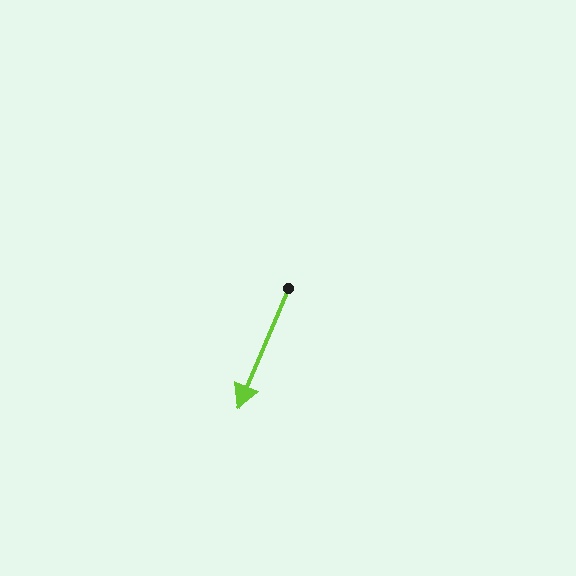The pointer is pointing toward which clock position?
Roughly 7 o'clock.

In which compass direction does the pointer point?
Southwest.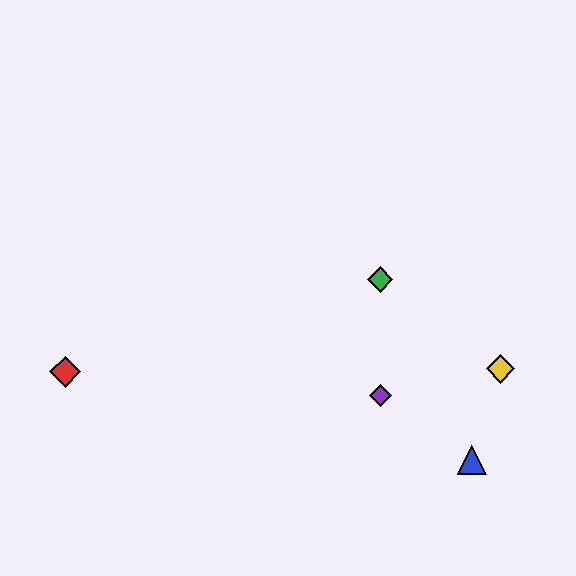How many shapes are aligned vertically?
2 shapes (the green diamond, the purple diamond) are aligned vertically.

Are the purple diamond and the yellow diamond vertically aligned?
No, the purple diamond is at x≈380 and the yellow diamond is at x≈500.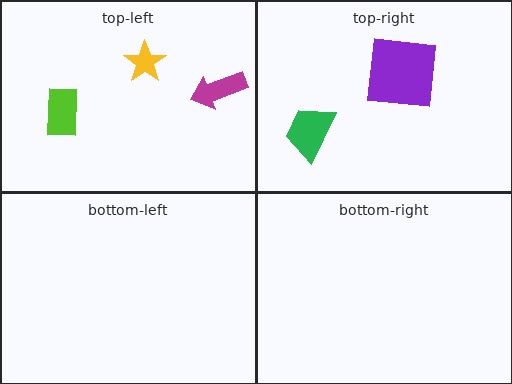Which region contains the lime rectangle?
The top-left region.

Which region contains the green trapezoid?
The top-right region.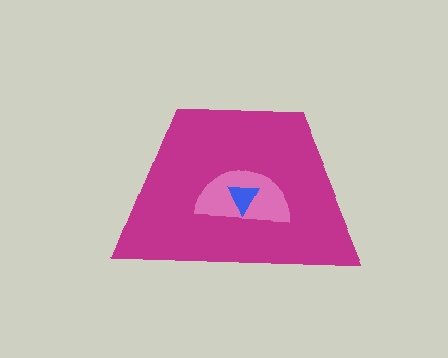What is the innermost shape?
The blue triangle.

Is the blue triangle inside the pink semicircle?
Yes.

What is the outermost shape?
The magenta trapezoid.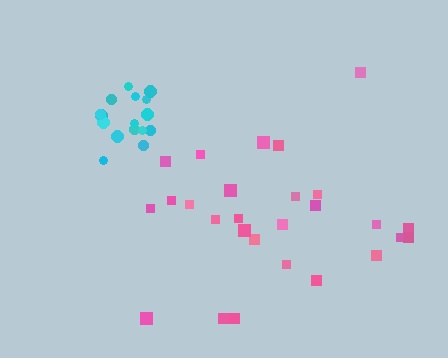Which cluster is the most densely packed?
Cyan.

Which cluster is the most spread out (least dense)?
Pink.